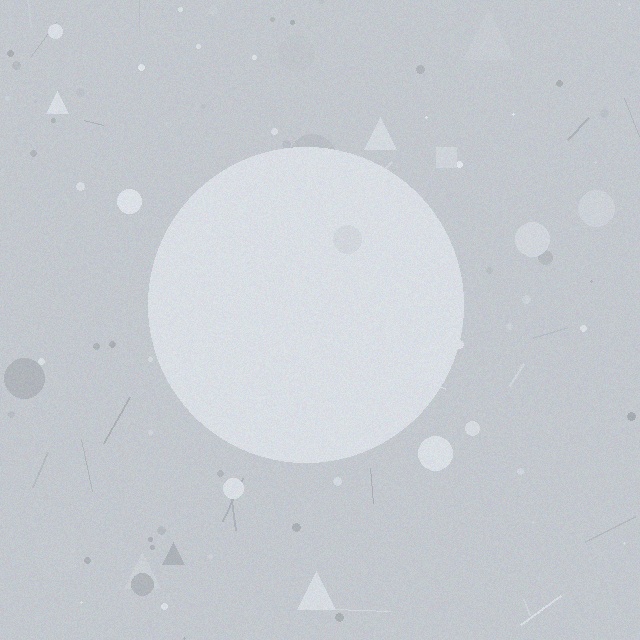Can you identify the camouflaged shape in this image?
The camouflaged shape is a circle.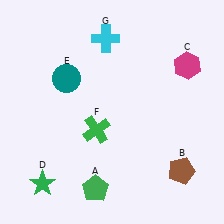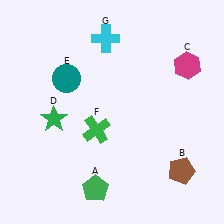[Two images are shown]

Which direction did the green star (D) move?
The green star (D) moved up.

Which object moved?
The green star (D) moved up.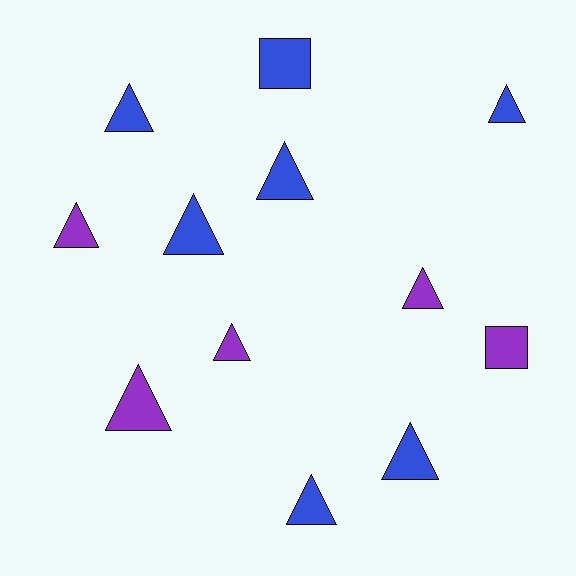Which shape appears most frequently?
Triangle, with 10 objects.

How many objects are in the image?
There are 12 objects.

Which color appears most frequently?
Blue, with 7 objects.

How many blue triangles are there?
There are 6 blue triangles.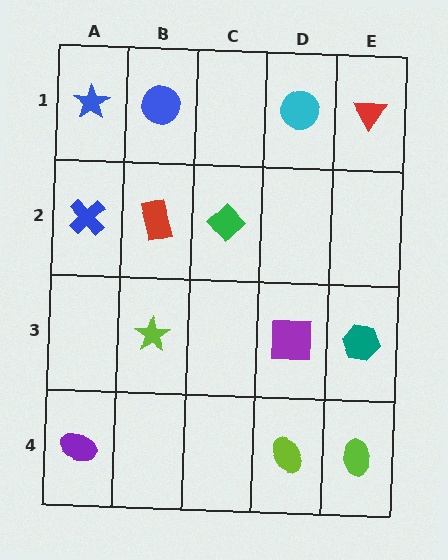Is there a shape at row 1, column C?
No, that cell is empty.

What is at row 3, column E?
A teal hexagon.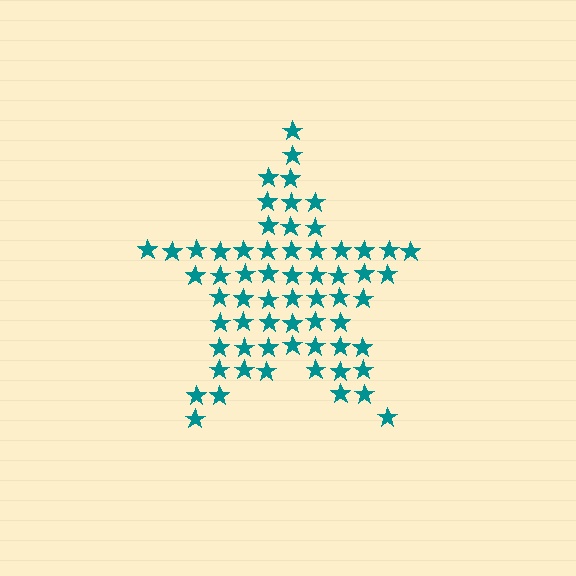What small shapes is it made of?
It is made of small stars.